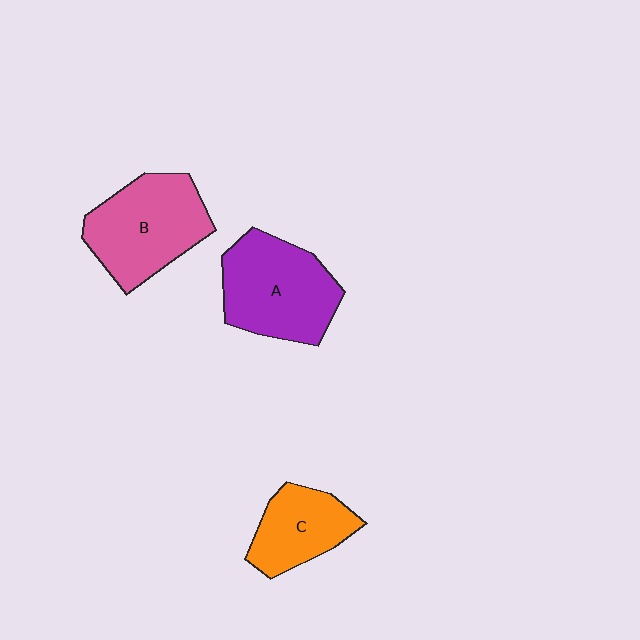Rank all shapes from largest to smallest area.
From largest to smallest: A (purple), B (pink), C (orange).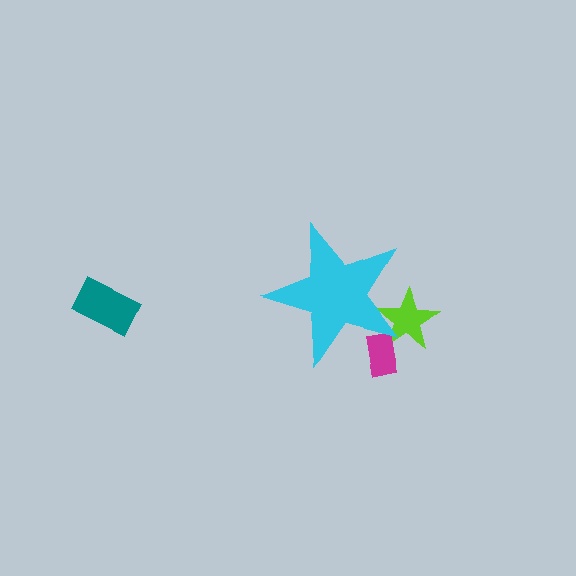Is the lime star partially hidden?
Yes, the lime star is partially hidden behind the cyan star.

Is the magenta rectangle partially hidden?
Yes, the magenta rectangle is partially hidden behind the cyan star.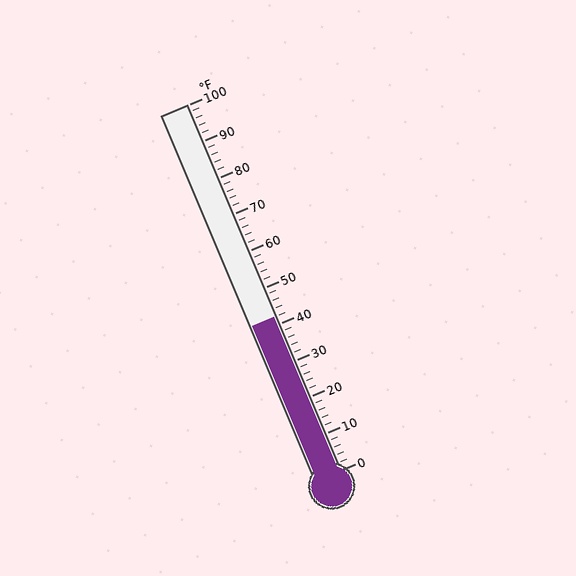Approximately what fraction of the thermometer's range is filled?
The thermometer is filled to approximately 40% of its range.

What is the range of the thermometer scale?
The thermometer scale ranges from 0°F to 100°F.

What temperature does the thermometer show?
The thermometer shows approximately 42°F.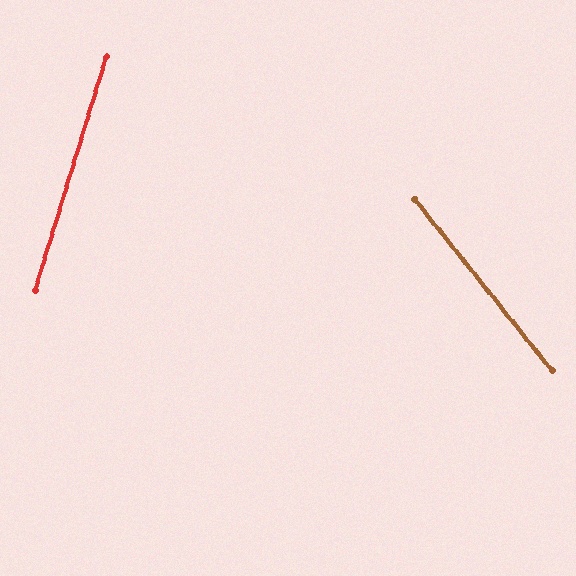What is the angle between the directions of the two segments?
Approximately 55 degrees.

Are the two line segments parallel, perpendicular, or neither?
Neither parallel nor perpendicular — they differ by about 55°.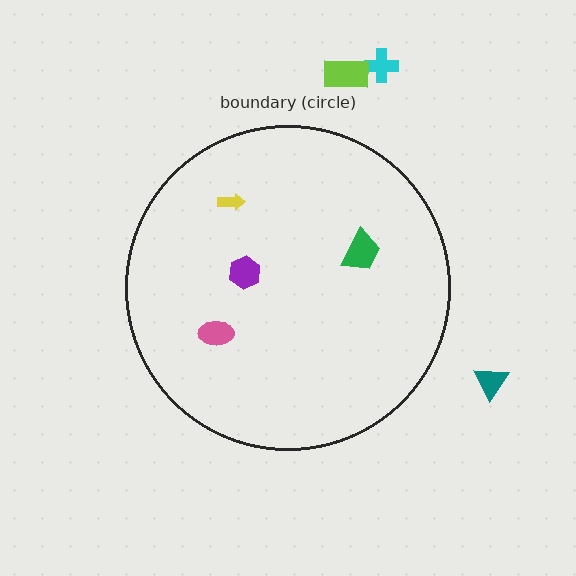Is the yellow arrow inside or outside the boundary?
Inside.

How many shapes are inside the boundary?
4 inside, 3 outside.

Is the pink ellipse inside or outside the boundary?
Inside.